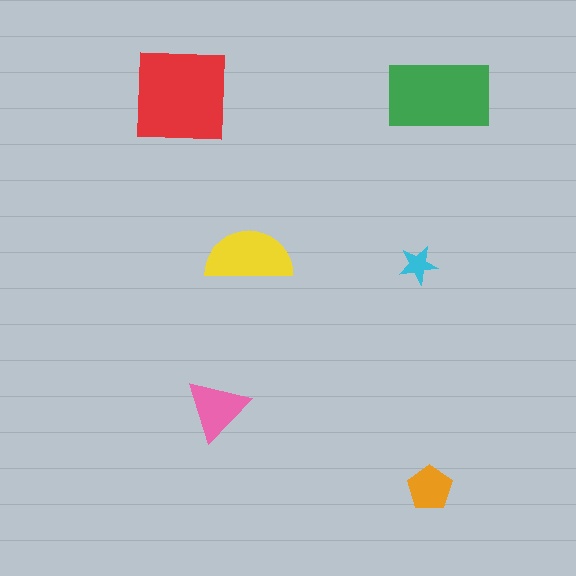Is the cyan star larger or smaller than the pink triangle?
Smaller.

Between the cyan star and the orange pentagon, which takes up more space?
The orange pentagon.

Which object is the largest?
The red square.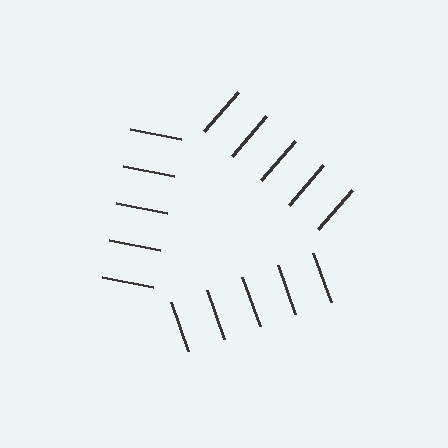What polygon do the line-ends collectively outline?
An illusory triangle — the line segments terminate on its edges but no continuous stroke is drawn.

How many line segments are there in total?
15 — 5 along each of the 3 edges.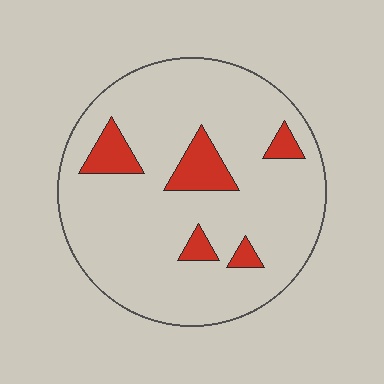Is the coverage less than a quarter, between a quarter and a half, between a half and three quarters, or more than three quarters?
Less than a quarter.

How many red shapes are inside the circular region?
5.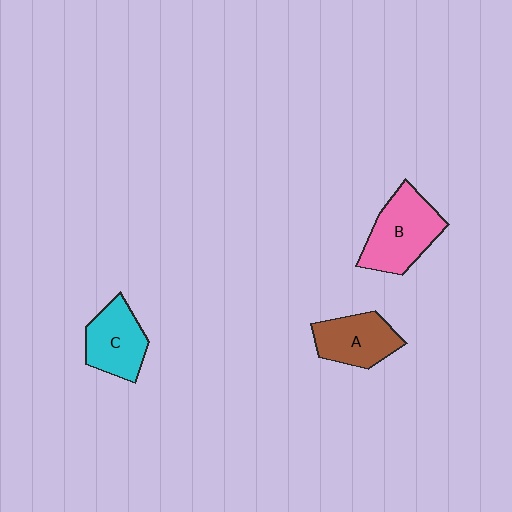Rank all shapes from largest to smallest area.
From largest to smallest: B (pink), C (cyan), A (brown).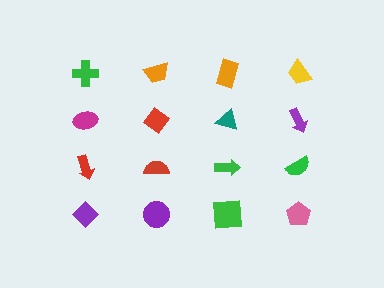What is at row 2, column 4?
A purple arrow.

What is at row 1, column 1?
A green cross.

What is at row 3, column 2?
A red semicircle.